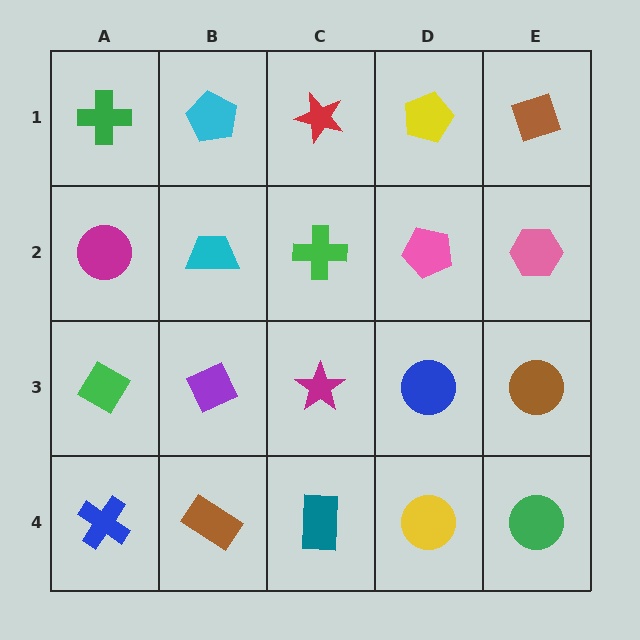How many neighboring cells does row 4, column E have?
2.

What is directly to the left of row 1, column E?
A yellow pentagon.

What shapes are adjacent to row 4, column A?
A green diamond (row 3, column A), a brown rectangle (row 4, column B).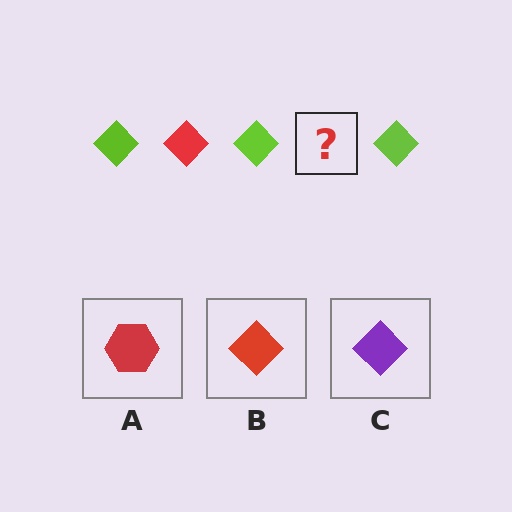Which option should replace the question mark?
Option B.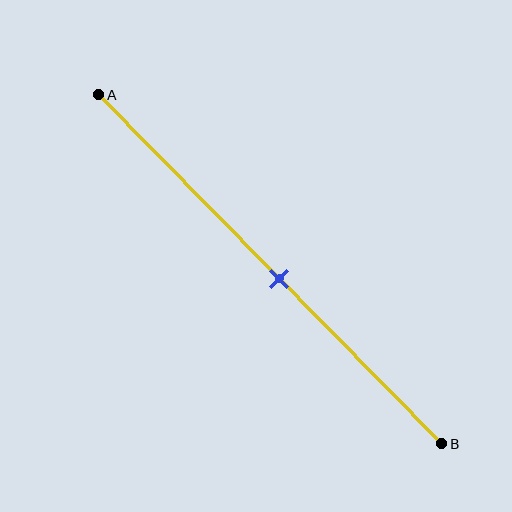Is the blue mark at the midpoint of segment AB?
Yes, the mark is approximately at the midpoint.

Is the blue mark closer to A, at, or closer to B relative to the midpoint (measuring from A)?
The blue mark is approximately at the midpoint of segment AB.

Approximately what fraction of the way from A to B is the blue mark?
The blue mark is approximately 55% of the way from A to B.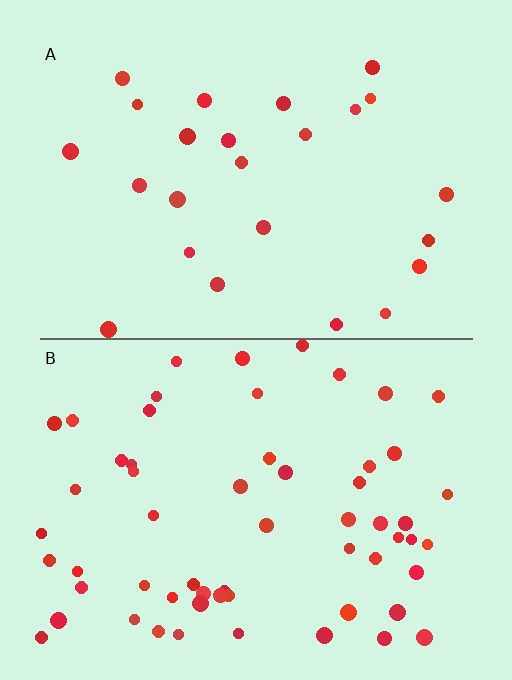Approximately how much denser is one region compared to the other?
Approximately 2.4× — region B over region A.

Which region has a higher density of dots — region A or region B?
B (the bottom).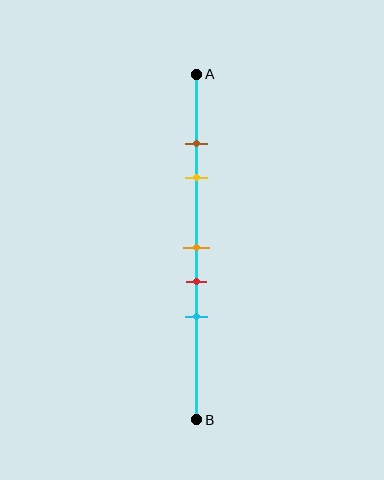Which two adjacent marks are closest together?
The brown and yellow marks are the closest adjacent pair.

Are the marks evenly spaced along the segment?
No, the marks are not evenly spaced.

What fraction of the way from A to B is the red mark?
The red mark is approximately 60% (0.6) of the way from A to B.